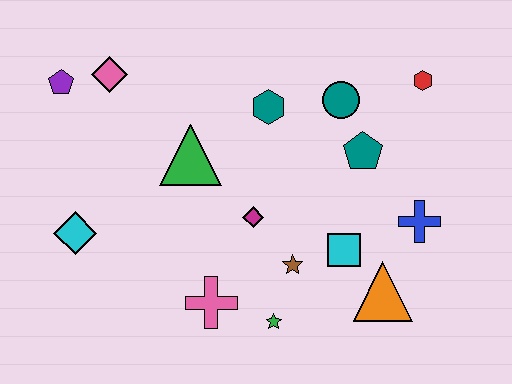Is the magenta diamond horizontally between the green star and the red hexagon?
No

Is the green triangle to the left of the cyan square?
Yes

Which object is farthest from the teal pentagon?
The purple pentagon is farthest from the teal pentagon.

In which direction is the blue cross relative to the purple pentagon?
The blue cross is to the right of the purple pentagon.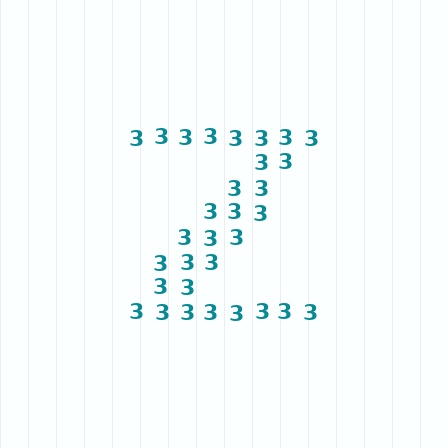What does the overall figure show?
The overall figure shows the letter Z.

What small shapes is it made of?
It is made of small digit 3's.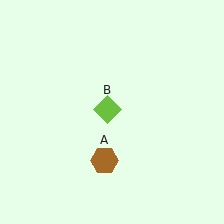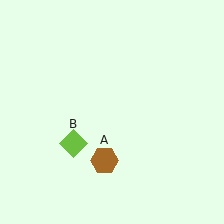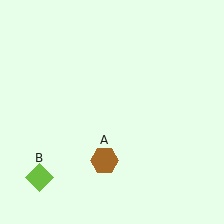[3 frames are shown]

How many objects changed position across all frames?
1 object changed position: lime diamond (object B).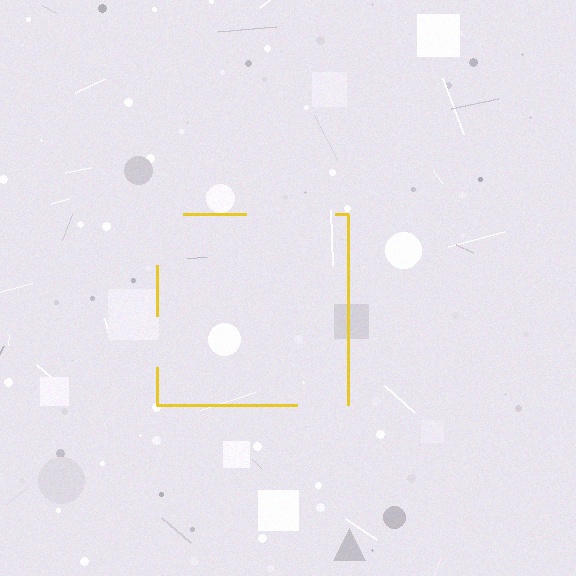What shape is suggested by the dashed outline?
The dashed outline suggests a square.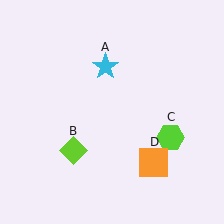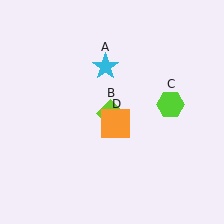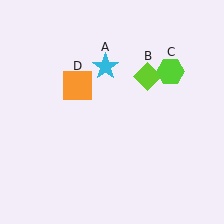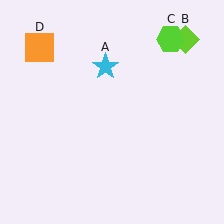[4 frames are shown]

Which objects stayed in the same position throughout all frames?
Cyan star (object A) remained stationary.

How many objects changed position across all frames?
3 objects changed position: lime diamond (object B), lime hexagon (object C), orange square (object D).